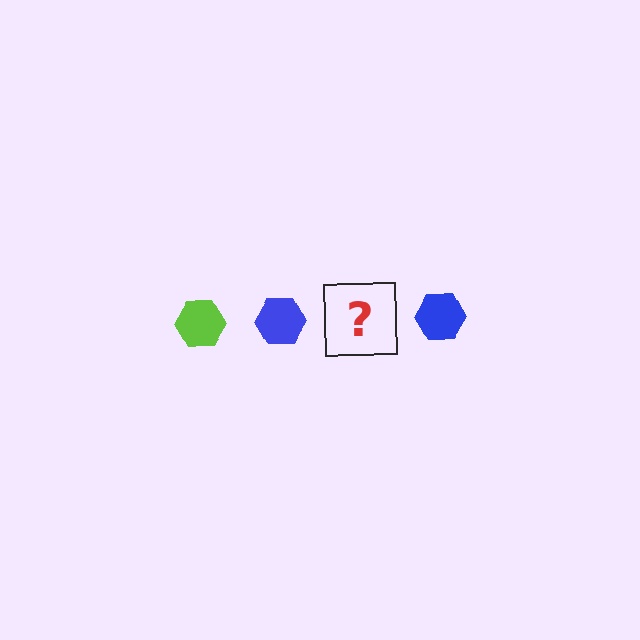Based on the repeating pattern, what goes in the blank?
The blank should be a lime hexagon.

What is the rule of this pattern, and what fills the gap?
The rule is that the pattern cycles through lime, blue hexagons. The gap should be filled with a lime hexagon.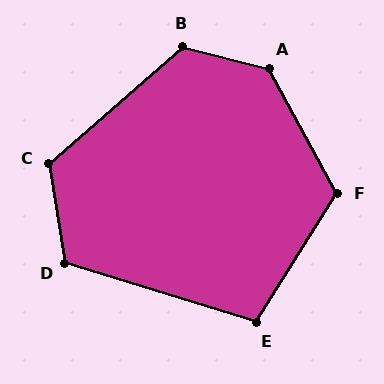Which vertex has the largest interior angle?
A, at approximately 133 degrees.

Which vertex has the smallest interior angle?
E, at approximately 105 degrees.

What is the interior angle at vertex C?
Approximately 122 degrees (obtuse).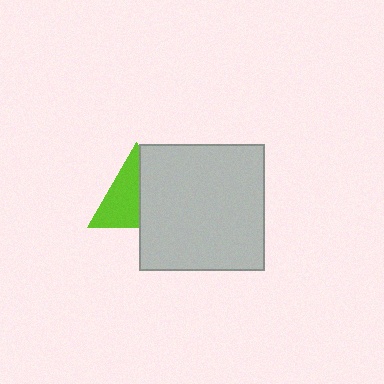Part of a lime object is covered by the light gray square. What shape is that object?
It is a triangle.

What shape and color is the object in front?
The object in front is a light gray square.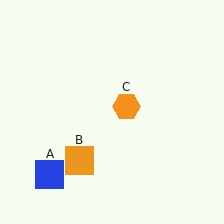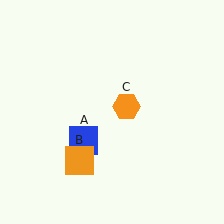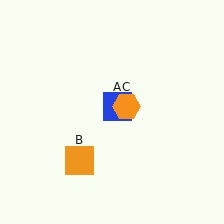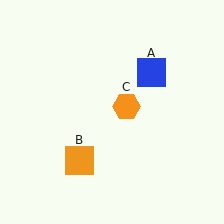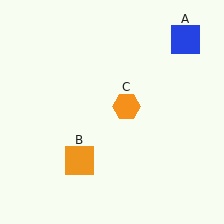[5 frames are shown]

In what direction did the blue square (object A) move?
The blue square (object A) moved up and to the right.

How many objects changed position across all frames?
1 object changed position: blue square (object A).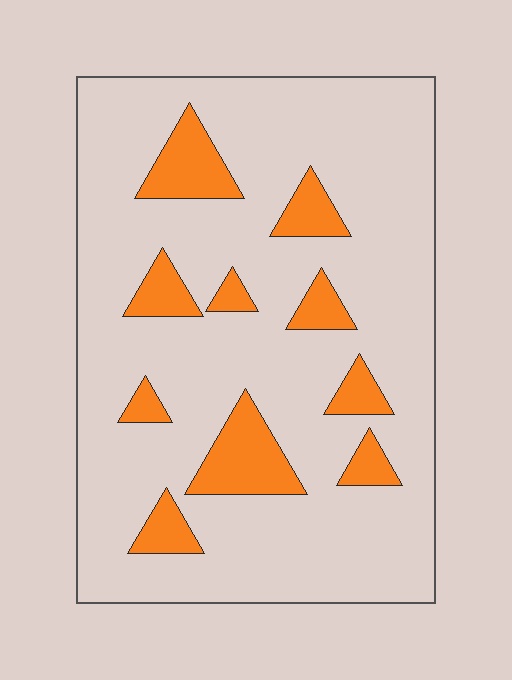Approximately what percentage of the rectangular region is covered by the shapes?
Approximately 15%.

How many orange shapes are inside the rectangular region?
10.